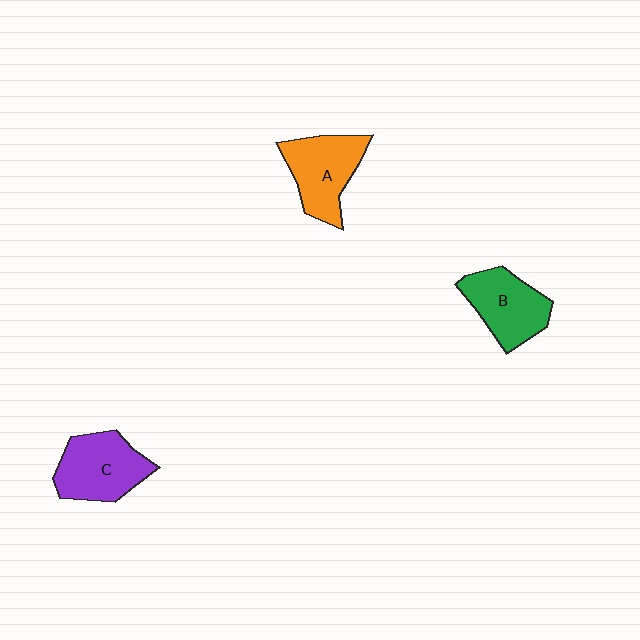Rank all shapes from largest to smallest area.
From largest to smallest: C (purple), A (orange), B (green).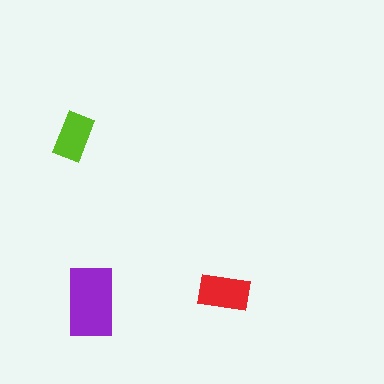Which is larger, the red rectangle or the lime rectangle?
The red one.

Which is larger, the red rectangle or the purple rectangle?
The purple one.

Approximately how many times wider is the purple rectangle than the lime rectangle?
About 1.5 times wider.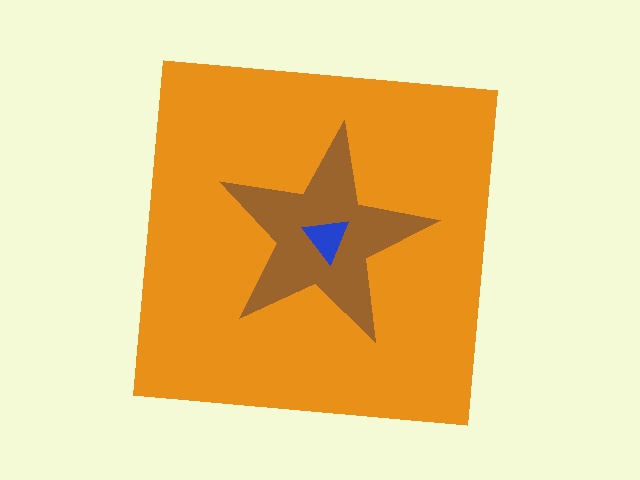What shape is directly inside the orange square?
The brown star.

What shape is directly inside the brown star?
The blue triangle.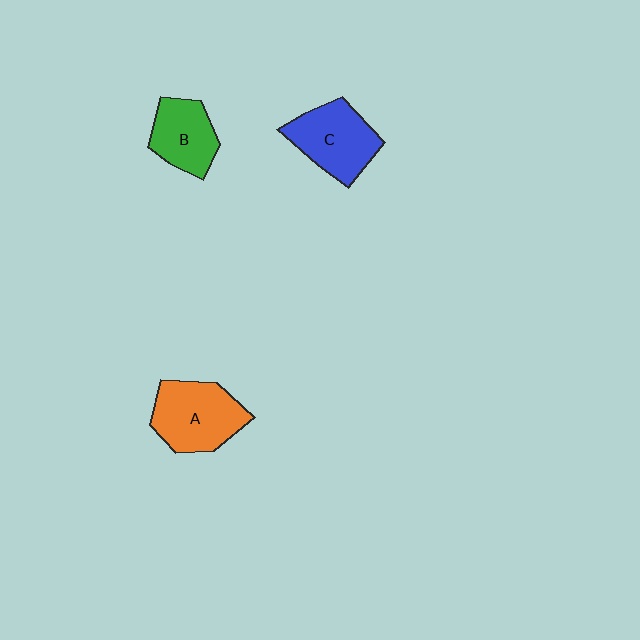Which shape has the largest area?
Shape A (orange).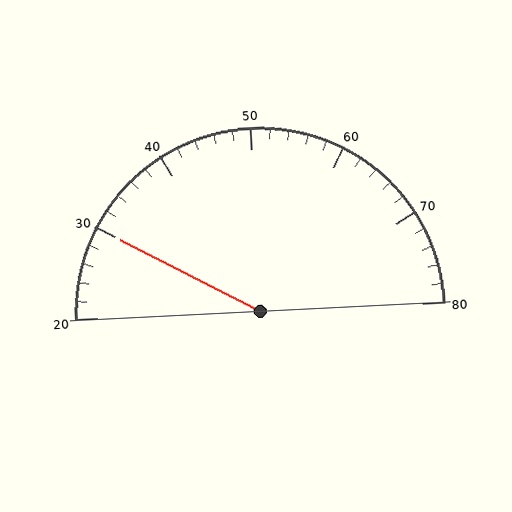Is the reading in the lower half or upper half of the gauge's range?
The reading is in the lower half of the range (20 to 80).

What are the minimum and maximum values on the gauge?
The gauge ranges from 20 to 80.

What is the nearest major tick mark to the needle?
The nearest major tick mark is 30.